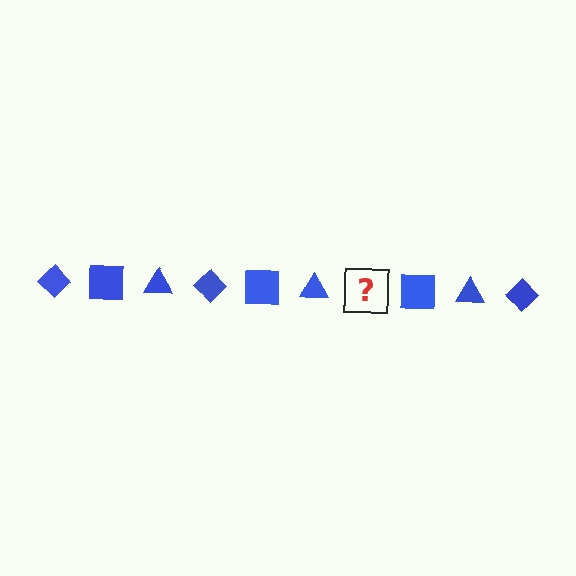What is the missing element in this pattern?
The missing element is a blue diamond.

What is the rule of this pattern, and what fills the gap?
The rule is that the pattern cycles through diamond, square, triangle shapes in blue. The gap should be filled with a blue diamond.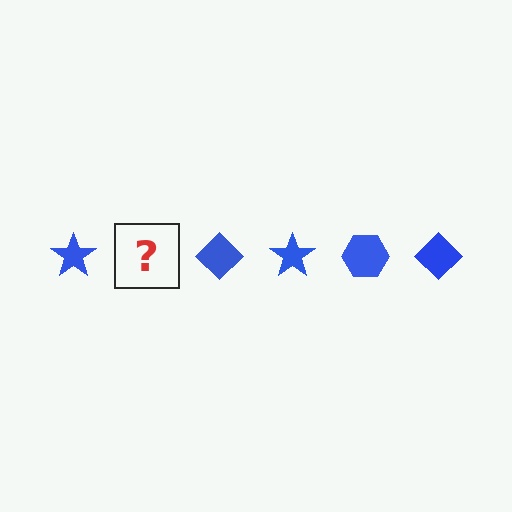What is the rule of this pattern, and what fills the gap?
The rule is that the pattern cycles through star, hexagon, diamond shapes in blue. The gap should be filled with a blue hexagon.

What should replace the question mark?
The question mark should be replaced with a blue hexagon.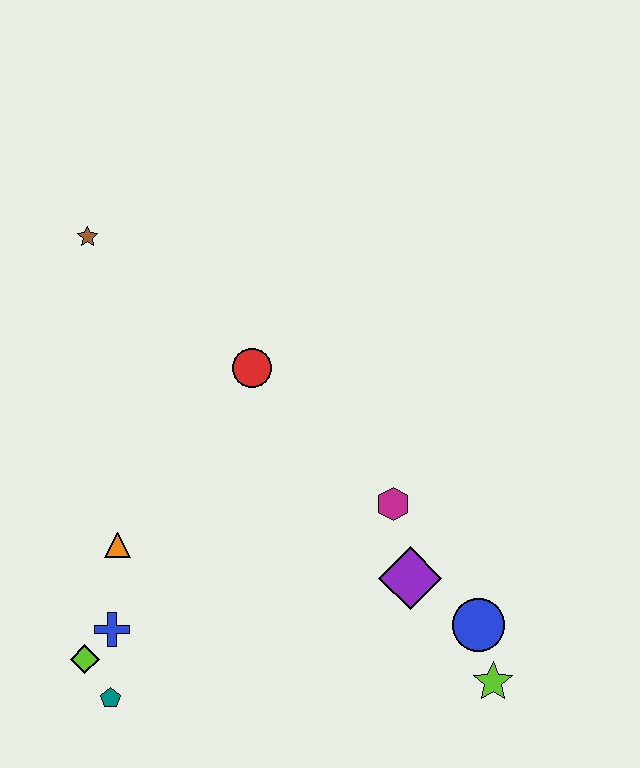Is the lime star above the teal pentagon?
Yes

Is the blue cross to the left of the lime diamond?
No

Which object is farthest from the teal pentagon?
The brown star is farthest from the teal pentagon.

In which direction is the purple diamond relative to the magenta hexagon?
The purple diamond is below the magenta hexagon.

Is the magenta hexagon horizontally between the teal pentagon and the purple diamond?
Yes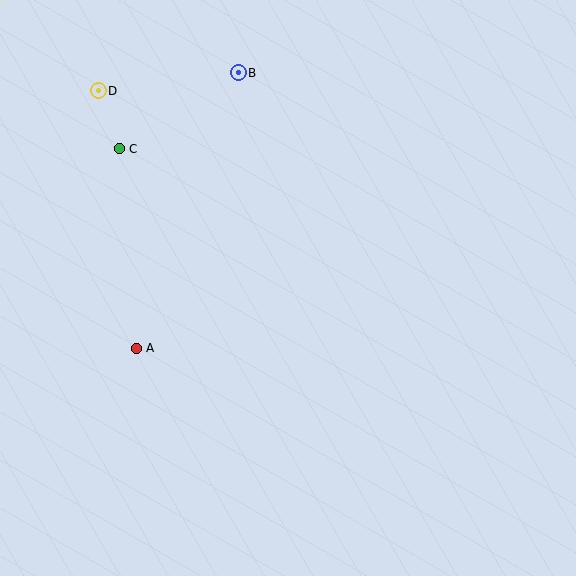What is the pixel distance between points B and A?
The distance between B and A is 294 pixels.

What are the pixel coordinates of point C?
Point C is at (119, 149).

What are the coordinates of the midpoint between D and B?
The midpoint between D and B is at (168, 82).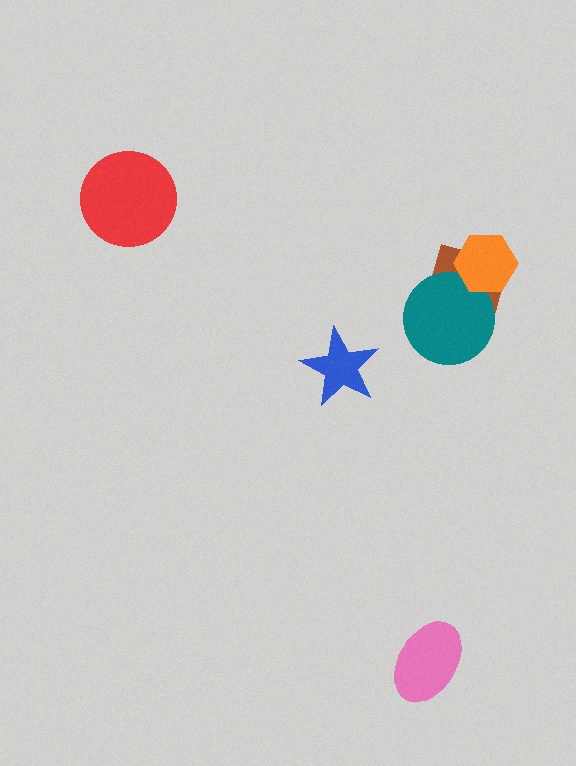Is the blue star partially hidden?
No, no other shape covers it.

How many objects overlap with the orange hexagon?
2 objects overlap with the orange hexagon.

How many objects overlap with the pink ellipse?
0 objects overlap with the pink ellipse.